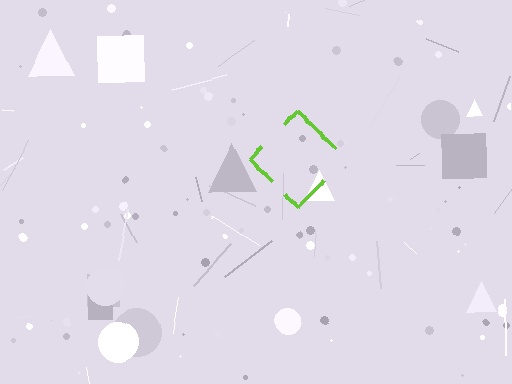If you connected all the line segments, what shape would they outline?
They would outline a diamond.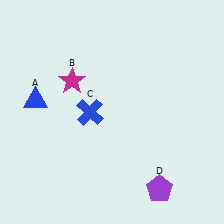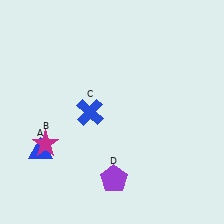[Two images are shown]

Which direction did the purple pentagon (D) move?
The purple pentagon (D) moved left.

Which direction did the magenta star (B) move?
The magenta star (B) moved down.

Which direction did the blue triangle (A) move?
The blue triangle (A) moved down.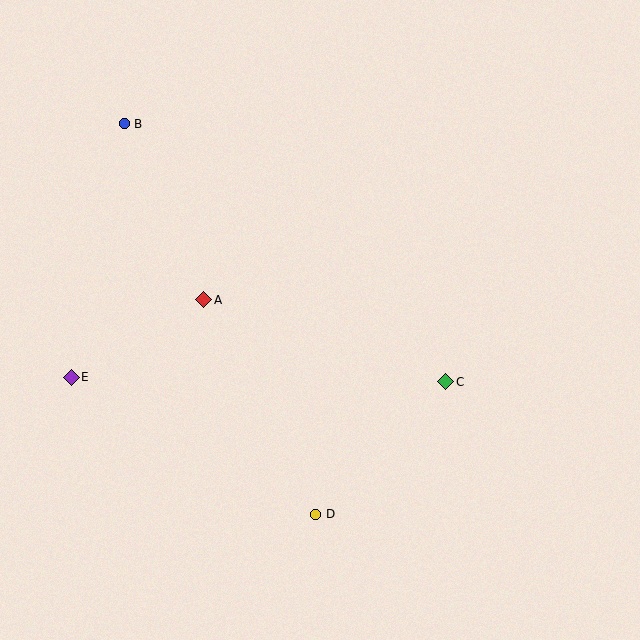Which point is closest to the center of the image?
Point A at (204, 300) is closest to the center.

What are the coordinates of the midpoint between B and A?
The midpoint between B and A is at (164, 212).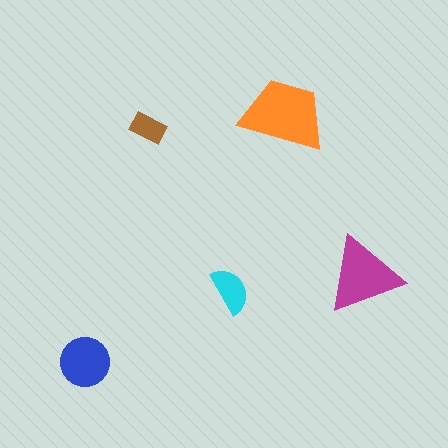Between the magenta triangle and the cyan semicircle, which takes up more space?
The magenta triangle.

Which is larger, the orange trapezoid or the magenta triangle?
The orange trapezoid.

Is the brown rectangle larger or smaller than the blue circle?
Smaller.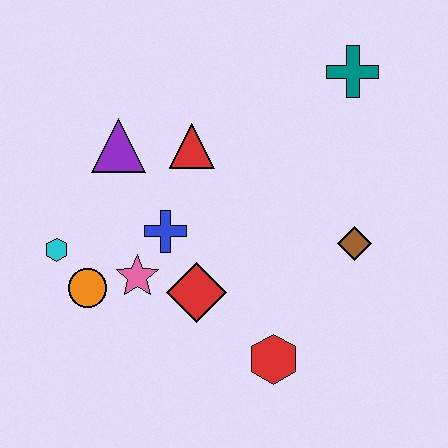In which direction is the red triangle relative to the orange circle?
The red triangle is above the orange circle.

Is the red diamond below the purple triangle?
Yes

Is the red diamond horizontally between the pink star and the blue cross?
No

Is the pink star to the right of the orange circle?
Yes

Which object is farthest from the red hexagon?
The teal cross is farthest from the red hexagon.